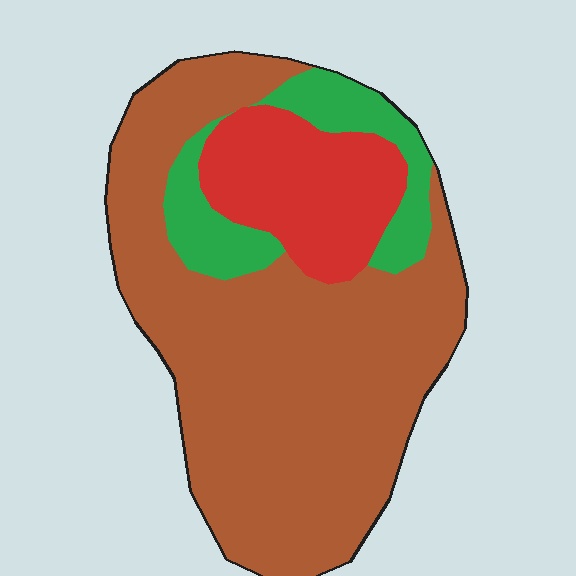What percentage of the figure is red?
Red takes up about one sixth (1/6) of the figure.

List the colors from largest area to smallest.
From largest to smallest: brown, red, green.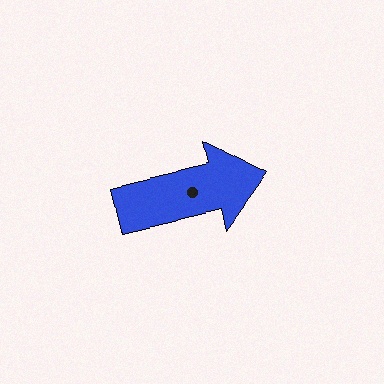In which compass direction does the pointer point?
East.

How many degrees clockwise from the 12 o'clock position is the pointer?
Approximately 77 degrees.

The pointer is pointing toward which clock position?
Roughly 3 o'clock.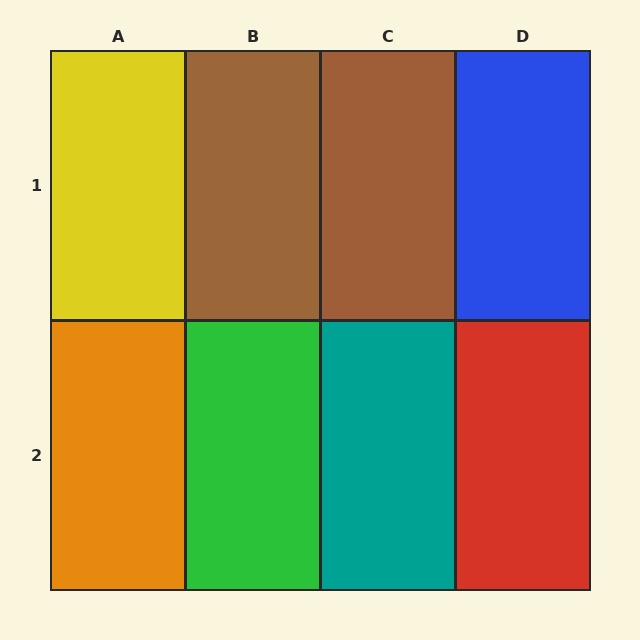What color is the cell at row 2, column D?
Red.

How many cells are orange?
1 cell is orange.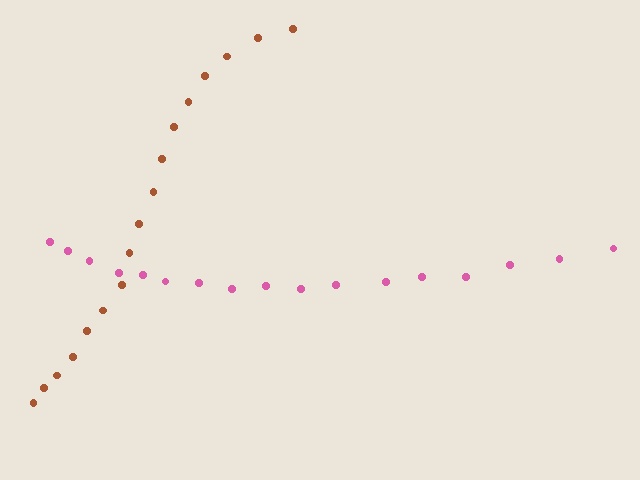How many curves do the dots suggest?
There are 2 distinct paths.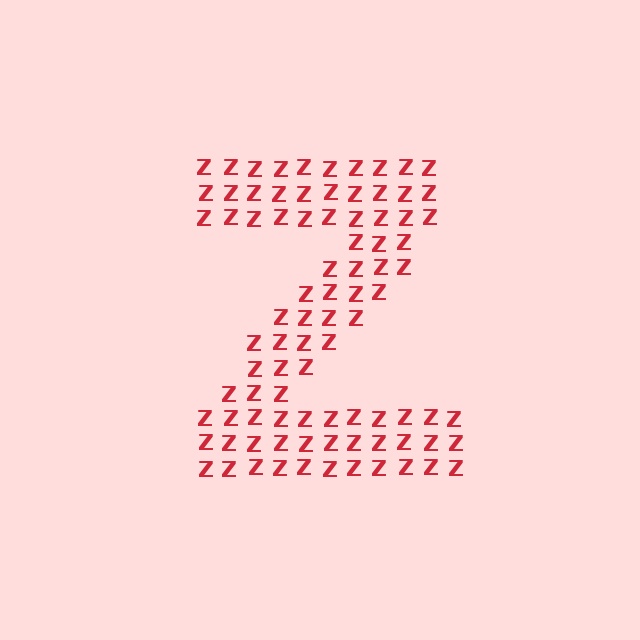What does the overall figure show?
The overall figure shows the letter Z.